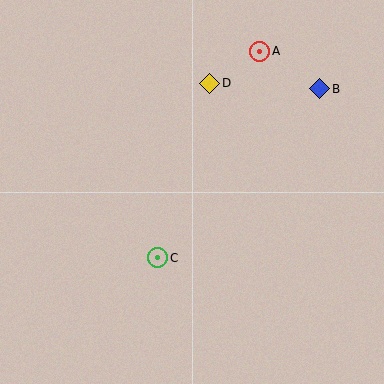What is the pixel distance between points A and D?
The distance between A and D is 59 pixels.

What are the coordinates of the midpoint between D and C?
The midpoint between D and C is at (184, 171).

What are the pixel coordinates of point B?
Point B is at (320, 89).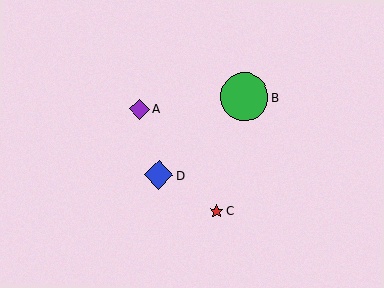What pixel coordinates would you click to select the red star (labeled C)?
Click at (217, 211) to select the red star C.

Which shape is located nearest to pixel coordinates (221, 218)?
The red star (labeled C) at (217, 211) is nearest to that location.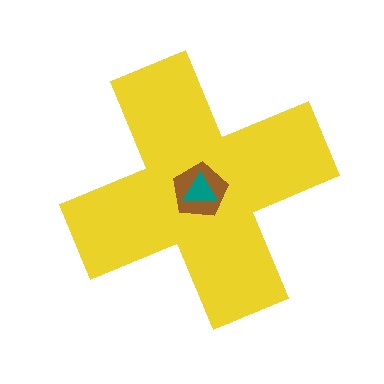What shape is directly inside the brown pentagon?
The teal triangle.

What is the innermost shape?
The teal triangle.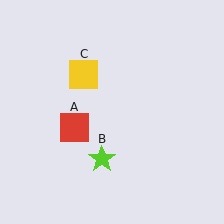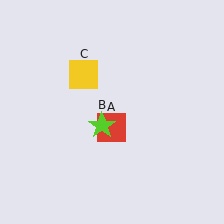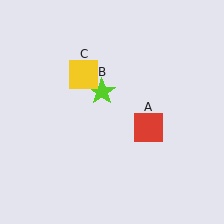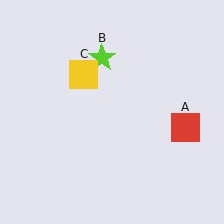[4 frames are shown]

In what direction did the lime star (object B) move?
The lime star (object B) moved up.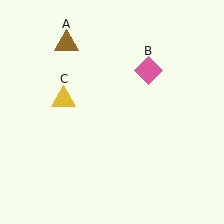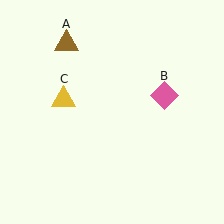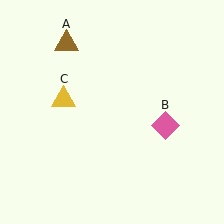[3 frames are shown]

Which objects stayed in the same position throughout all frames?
Brown triangle (object A) and yellow triangle (object C) remained stationary.